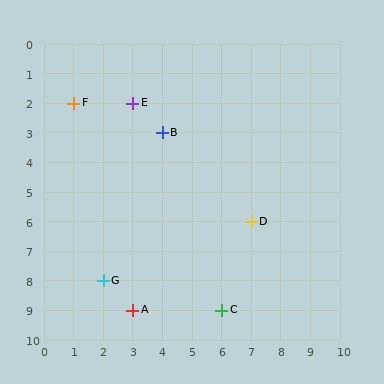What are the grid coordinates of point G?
Point G is at grid coordinates (2, 8).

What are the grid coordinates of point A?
Point A is at grid coordinates (3, 9).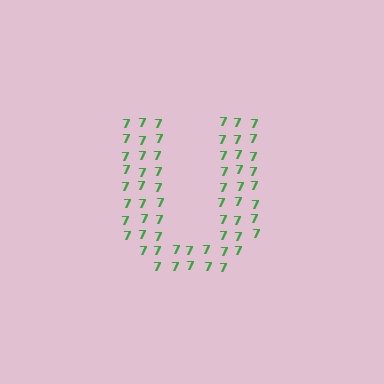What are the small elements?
The small elements are digit 7's.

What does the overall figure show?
The overall figure shows the letter U.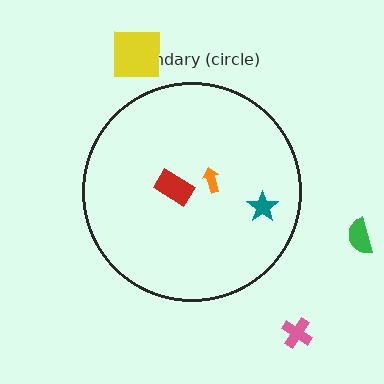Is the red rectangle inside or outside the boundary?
Inside.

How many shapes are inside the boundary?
3 inside, 3 outside.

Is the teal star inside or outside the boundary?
Inside.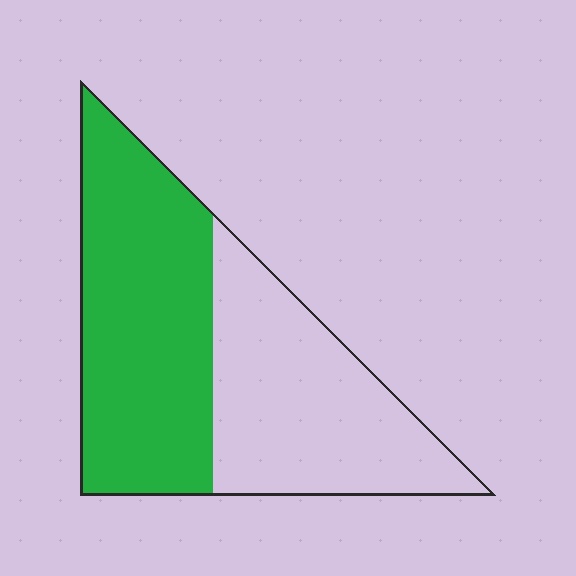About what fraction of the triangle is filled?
About one half (1/2).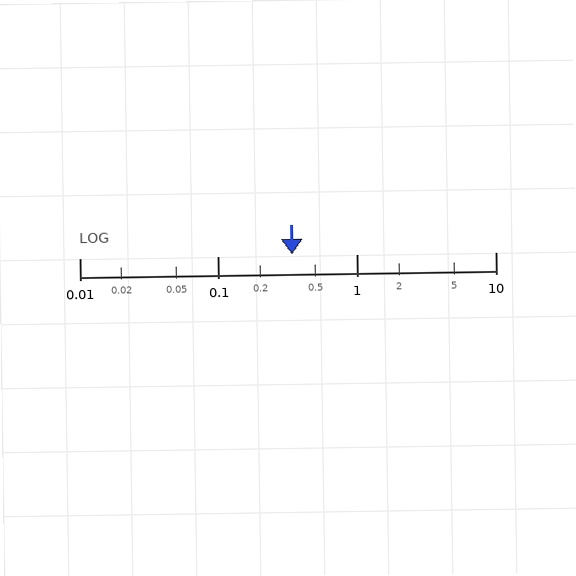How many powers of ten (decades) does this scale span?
The scale spans 3 decades, from 0.01 to 10.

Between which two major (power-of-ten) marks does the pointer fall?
The pointer is between 0.1 and 1.